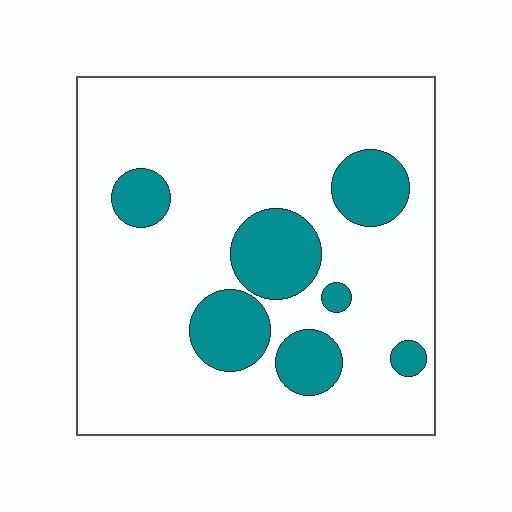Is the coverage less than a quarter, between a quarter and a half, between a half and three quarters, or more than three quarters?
Less than a quarter.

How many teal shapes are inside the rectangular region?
7.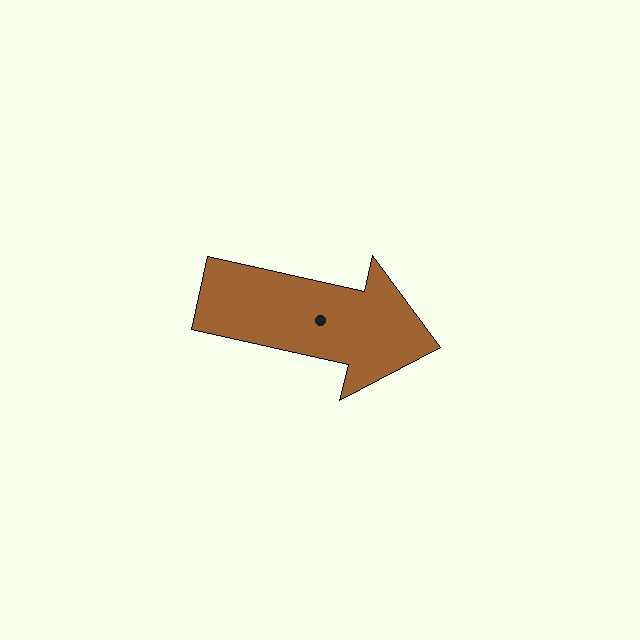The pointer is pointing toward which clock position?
Roughly 3 o'clock.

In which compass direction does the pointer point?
East.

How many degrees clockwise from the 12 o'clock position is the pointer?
Approximately 103 degrees.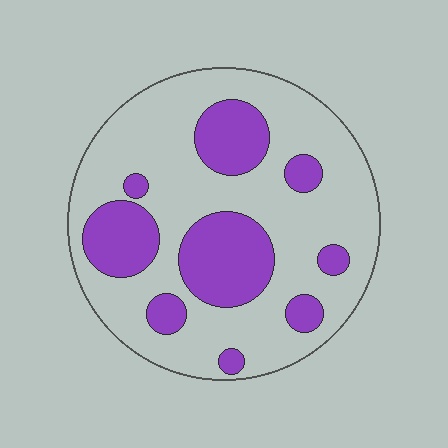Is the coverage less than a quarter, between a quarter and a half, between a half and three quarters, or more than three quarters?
Between a quarter and a half.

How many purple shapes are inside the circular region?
9.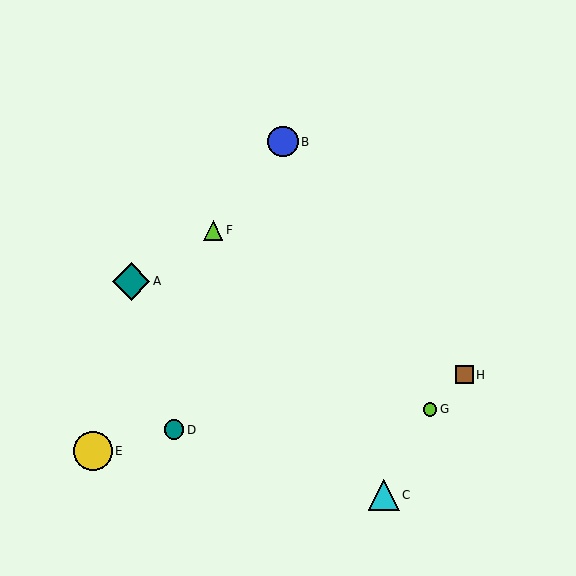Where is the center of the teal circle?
The center of the teal circle is at (174, 430).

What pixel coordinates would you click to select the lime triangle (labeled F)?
Click at (213, 230) to select the lime triangle F.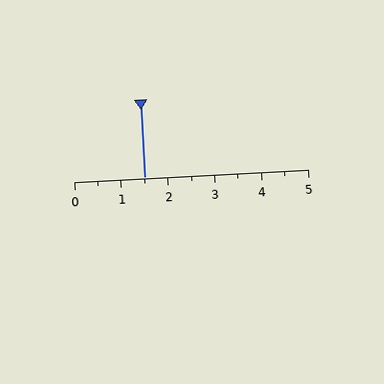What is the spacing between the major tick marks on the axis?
The major ticks are spaced 1 apart.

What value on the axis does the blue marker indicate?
The marker indicates approximately 1.5.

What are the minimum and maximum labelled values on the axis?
The axis runs from 0 to 5.